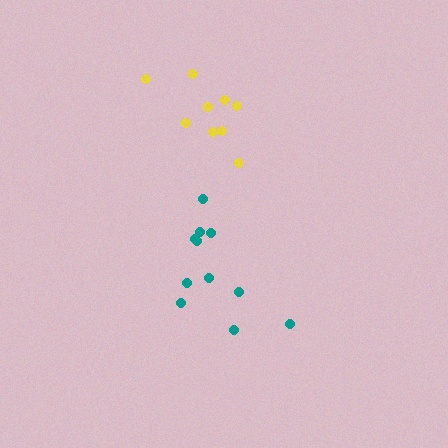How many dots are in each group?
Group 1: 11 dots, Group 2: 9 dots (20 total).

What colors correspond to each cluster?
The clusters are colored: teal, yellow.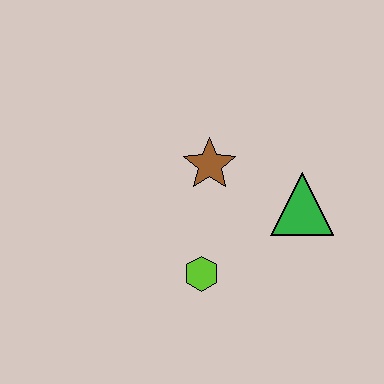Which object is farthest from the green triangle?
The lime hexagon is farthest from the green triangle.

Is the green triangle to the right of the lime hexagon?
Yes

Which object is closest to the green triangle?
The brown star is closest to the green triangle.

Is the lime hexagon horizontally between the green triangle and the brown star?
No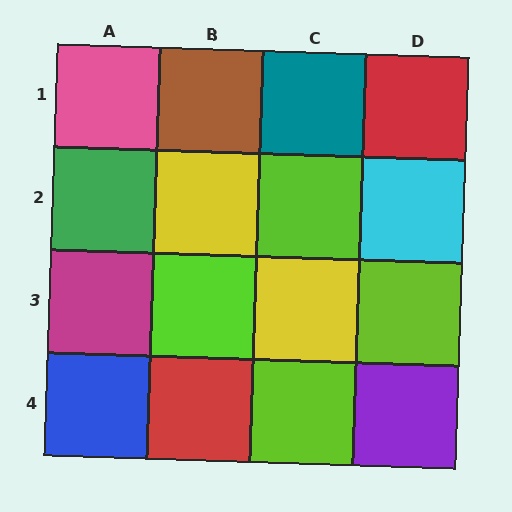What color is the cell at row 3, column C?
Yellow.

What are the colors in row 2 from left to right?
Green, yellow, lime, cyan.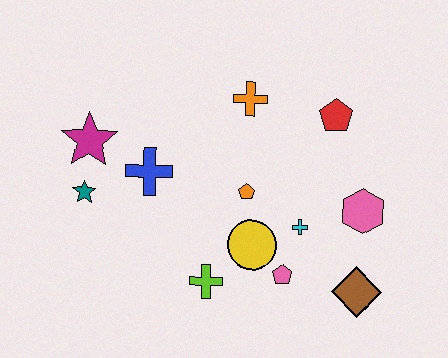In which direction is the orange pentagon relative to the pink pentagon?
The orange pentagon is above the pink pentagon.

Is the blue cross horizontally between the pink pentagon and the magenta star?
Yes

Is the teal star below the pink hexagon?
No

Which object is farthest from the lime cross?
The red pentagon is farthest from the lime cross.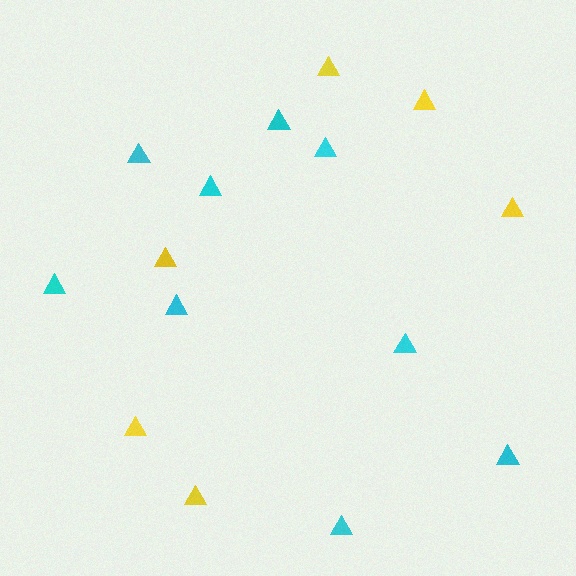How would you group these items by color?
There are 2 groups: one group of cyan triangles (9) and one group of yellow triangles (6).